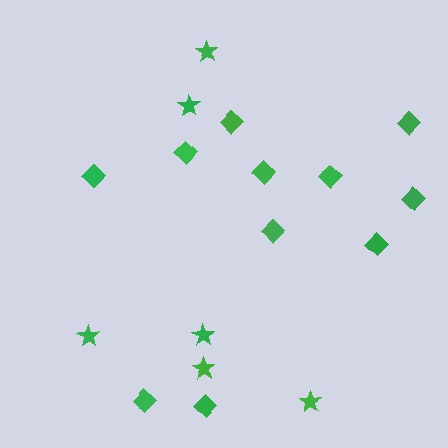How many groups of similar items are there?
There are 2 groups: one group of stars (6) and one group of diamonds (11).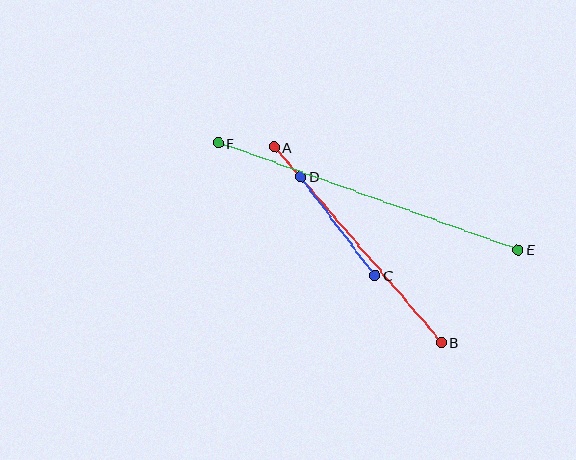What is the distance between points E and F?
The distance is approximately 318 pixels.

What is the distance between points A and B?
The distance is approximately 257 pixels.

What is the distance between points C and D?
The distance is approximately 124 pixels.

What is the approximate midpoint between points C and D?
The midpoint is at approximately (338, 226) pixels.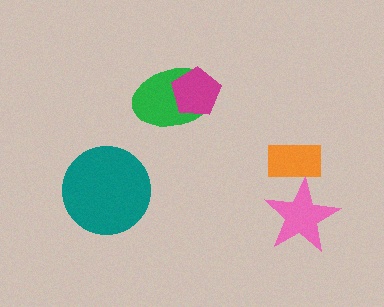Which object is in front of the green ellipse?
The magenta pentagon is in front of the green ellipse.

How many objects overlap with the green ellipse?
1 object overlaps with the green ellipse.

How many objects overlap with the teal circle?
0 objects overlap with the teal circle.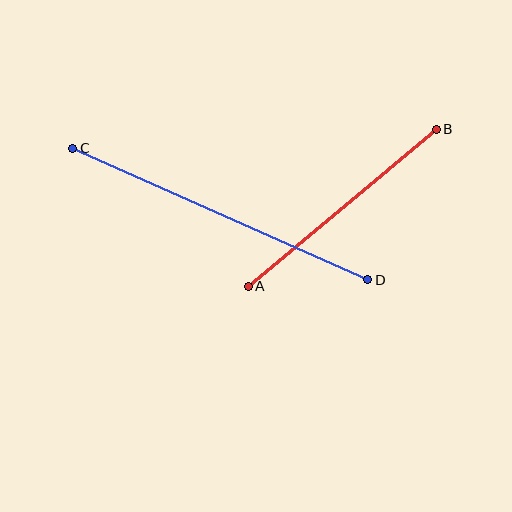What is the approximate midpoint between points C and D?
The midpoint is at approximately (220, 214) pixels.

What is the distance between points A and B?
The distance is approximately 245 pixels.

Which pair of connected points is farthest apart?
Points C and D are farthest apart.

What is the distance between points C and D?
The distance is approximately 323 pixels.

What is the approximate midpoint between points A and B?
The midpoint is at approximately (342, 208) pixels.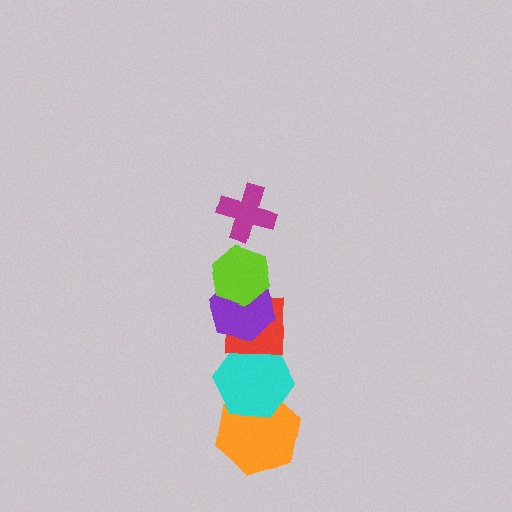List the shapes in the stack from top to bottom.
From top to bottom: the magenta cross, the lime hexagon, the purple hexagon, the red square, the cyan hexagon, the orange hexagon.